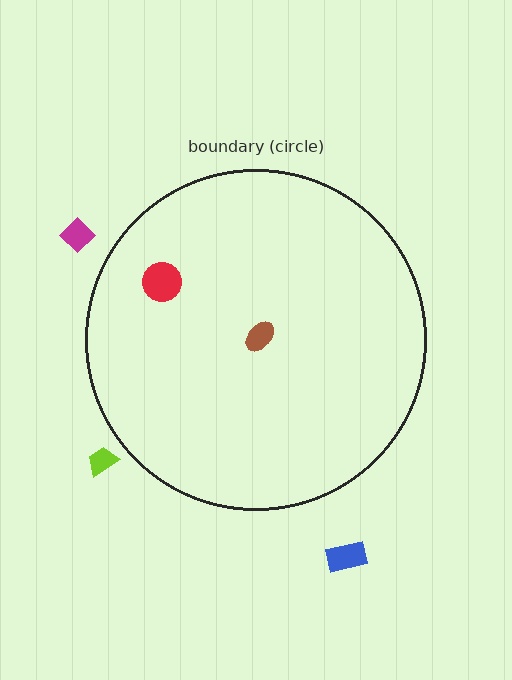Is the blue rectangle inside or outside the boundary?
Outside.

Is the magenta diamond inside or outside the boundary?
Outside.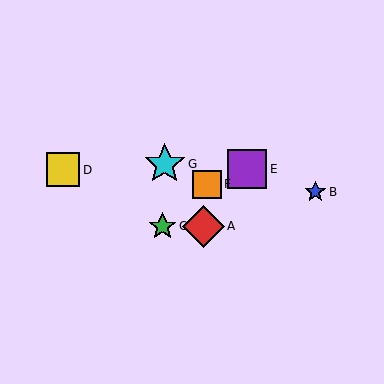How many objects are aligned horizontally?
2 objects (A, C) are aligned horizontally.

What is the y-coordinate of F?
Object F is at y≈184.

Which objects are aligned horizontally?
Objects A, C are aligned horizontally.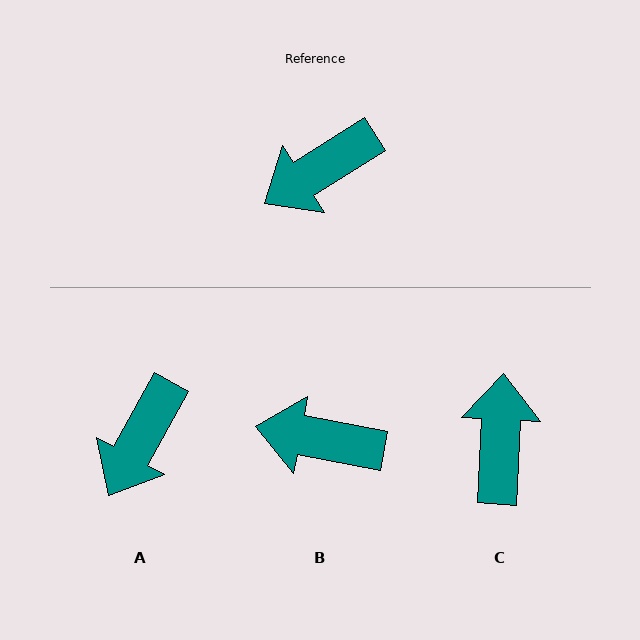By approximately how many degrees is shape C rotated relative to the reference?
Approximately 125 degrees clockwise.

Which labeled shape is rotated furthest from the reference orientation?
C, about 125 degrees away.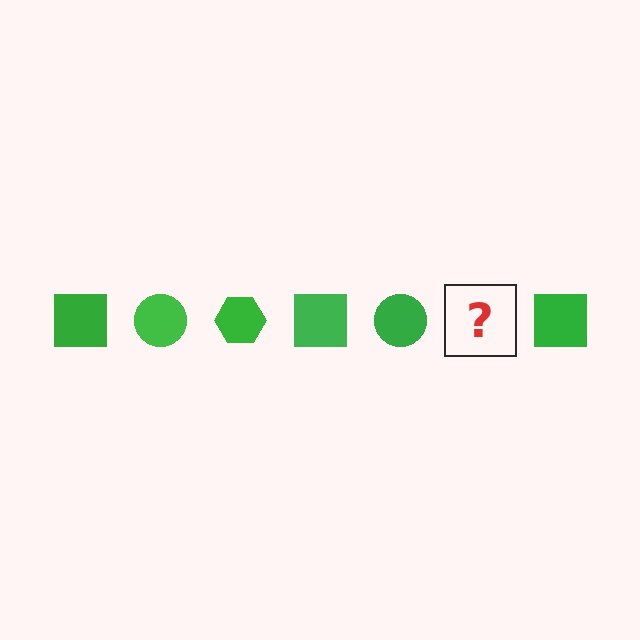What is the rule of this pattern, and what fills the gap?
The rule is that the pattern cycles through square, circle, hexagon shapes in green. The gap should be filled with a green hexagon.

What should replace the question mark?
The question mark should be replaced with a green hexagon.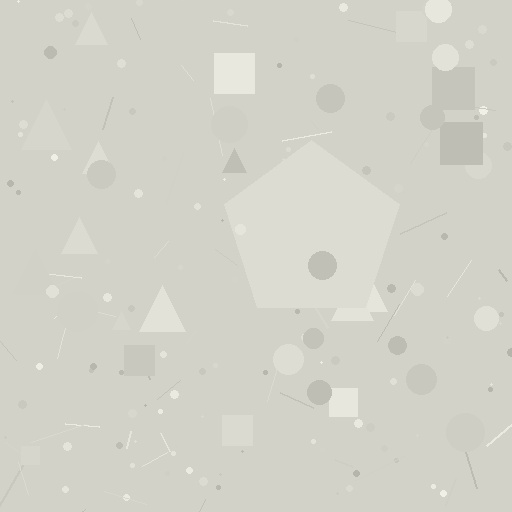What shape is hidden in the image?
A pentagon is hidden in the image.